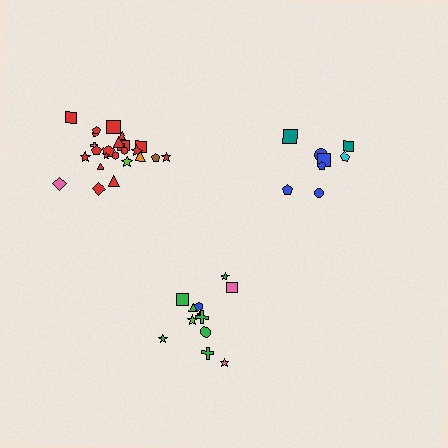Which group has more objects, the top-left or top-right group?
The top-left group.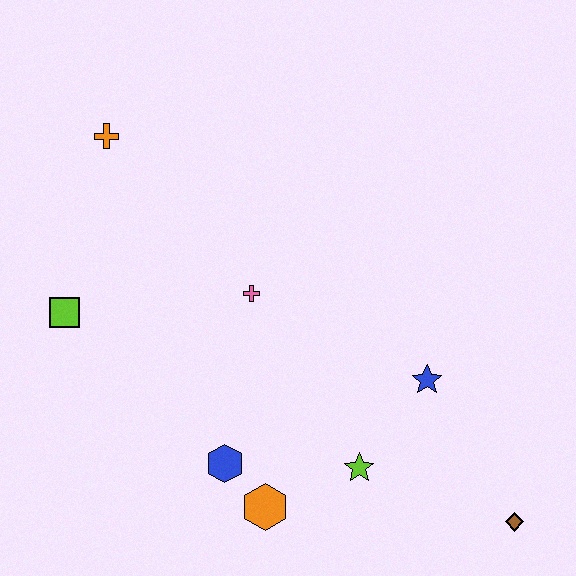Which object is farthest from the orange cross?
The brown diamond is farthest from the orange cross.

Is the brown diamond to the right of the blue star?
Yes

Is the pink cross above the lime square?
Yes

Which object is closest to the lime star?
The orange hexagon is closest to the lime star.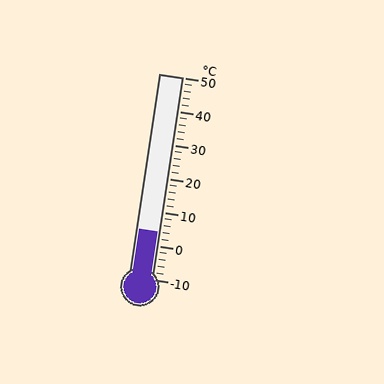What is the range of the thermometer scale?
The thermometer scale ranges from -10°C to 50°C.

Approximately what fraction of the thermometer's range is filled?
The thermometer is filled to approximately 25% of its range.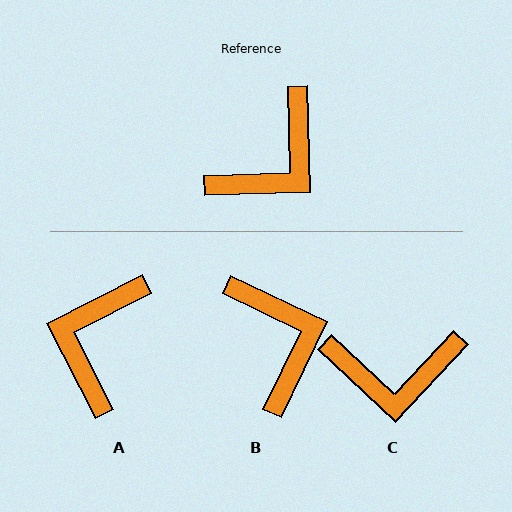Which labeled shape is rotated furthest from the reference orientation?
A, about 155 degrees away.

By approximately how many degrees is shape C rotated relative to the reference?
Approximately 45 degrees clockwise.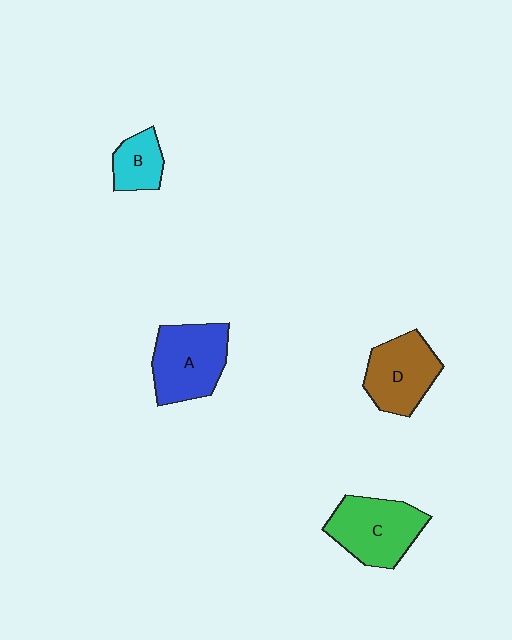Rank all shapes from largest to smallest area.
From largest to smallest: A (blue), C (green), D (brown), B (cyan).